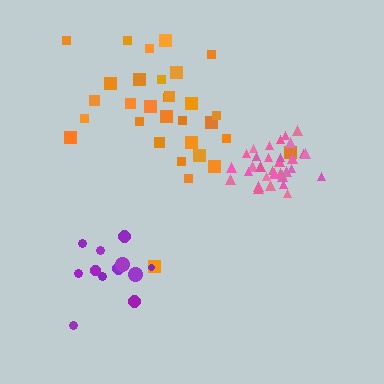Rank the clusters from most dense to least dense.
pink, orange, purple.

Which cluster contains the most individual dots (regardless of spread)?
Pink (33).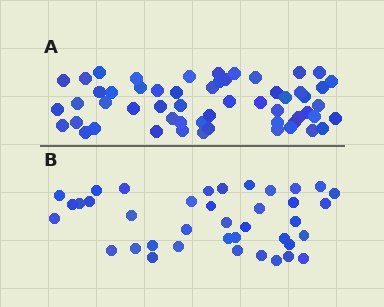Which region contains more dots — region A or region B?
Region A (the top region) has more dots.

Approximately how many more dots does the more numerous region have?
Region A has approximately 15 more dots than region B.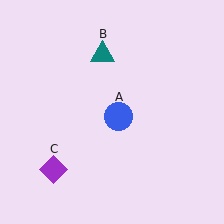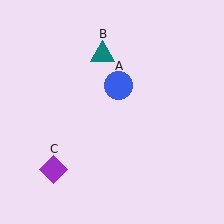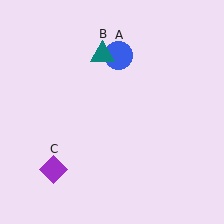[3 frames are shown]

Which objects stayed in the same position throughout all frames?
Teal triangle (object B) and purple diamond (object C) remained stationary.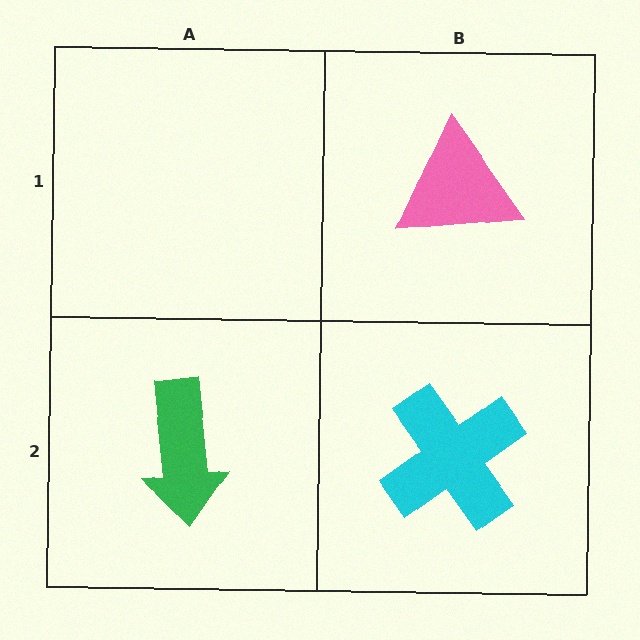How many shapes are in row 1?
1 shape.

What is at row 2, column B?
A cyan cross.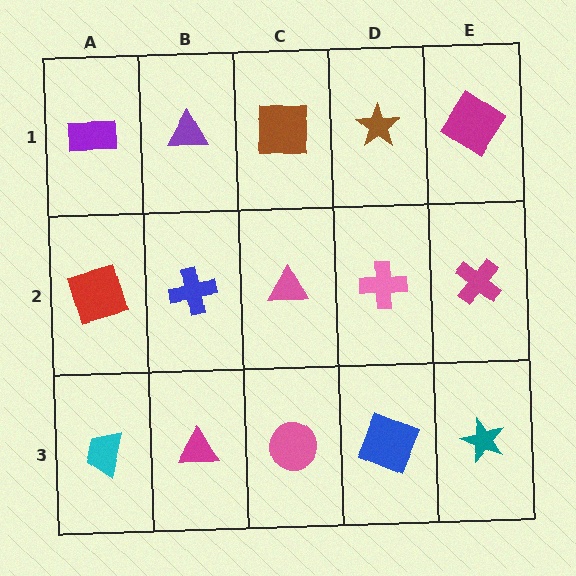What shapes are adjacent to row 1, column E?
A magenta cross (row 2, column E), a brown star (row 1, column D).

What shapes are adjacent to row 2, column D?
A brown star (row 1, column D), a blue square (row 3, column D), a pink triangle (row 2, column C), a magenta cross (row 2, column E).